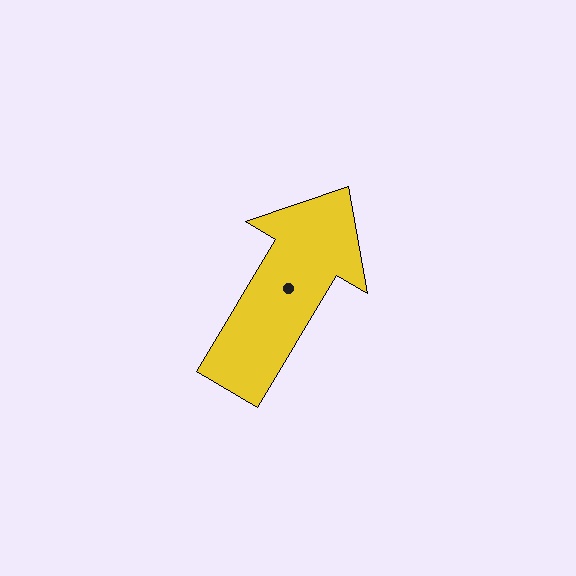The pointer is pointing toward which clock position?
Roughly 1 o'clock.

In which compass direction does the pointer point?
Northeast.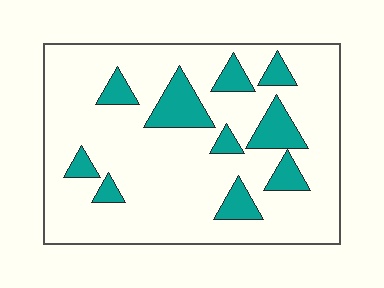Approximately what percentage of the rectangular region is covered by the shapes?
Approximately 20%.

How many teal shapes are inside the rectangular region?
10.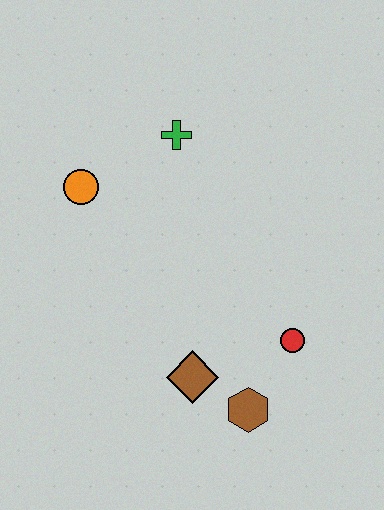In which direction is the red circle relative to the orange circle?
The red circle is to the right of the orange circle.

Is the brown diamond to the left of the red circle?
Yes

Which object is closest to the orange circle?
The green cross is closest to the orange circle.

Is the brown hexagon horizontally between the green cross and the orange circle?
No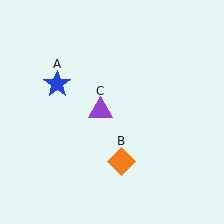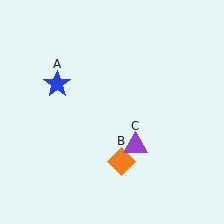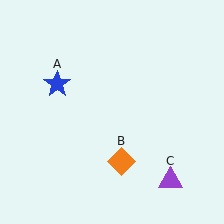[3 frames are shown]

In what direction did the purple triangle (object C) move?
The purple triangle (object C) moved down and to the right.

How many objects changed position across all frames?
1 object changed position: purple triangle (object C).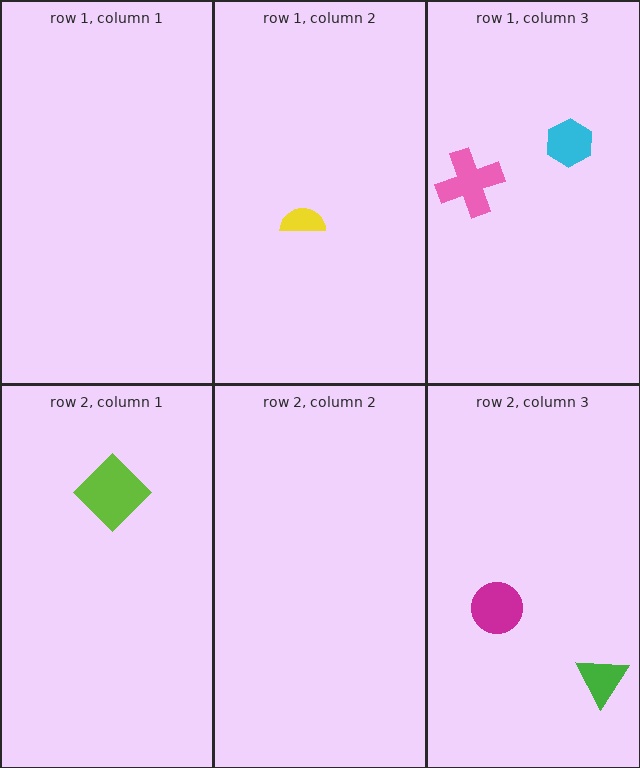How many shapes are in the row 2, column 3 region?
2.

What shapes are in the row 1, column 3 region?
The pink cross, the cyan hexagon.